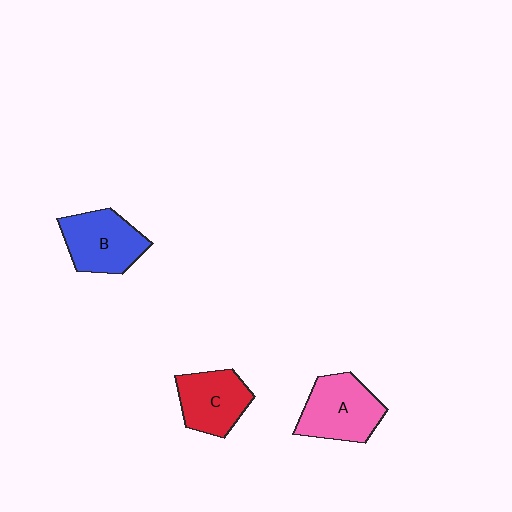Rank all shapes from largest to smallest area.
From largest to smallest: A (pink), B (blue), C (red).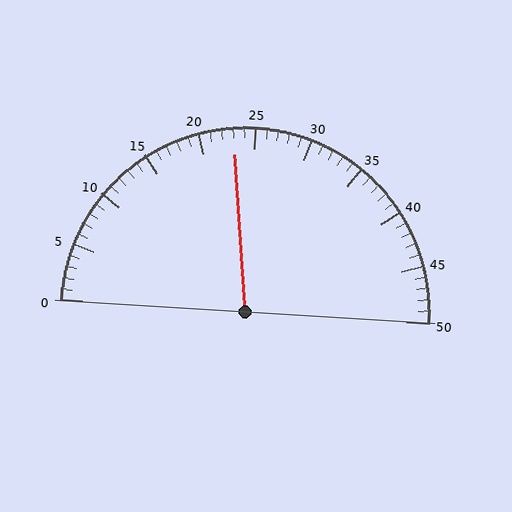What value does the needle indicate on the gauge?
The needle indicates approximately 23.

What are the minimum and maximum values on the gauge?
The gauge ranges from 0 to 50.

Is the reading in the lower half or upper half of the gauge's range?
The reading is in the lower half of the range (0 to 50).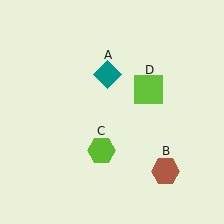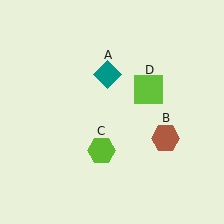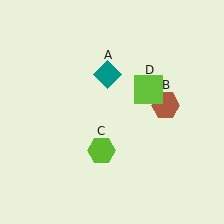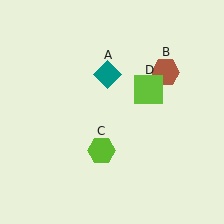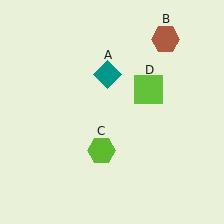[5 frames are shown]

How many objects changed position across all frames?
1 object changed position: brown hexagon (object B).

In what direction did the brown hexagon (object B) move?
The brown hexagon (object B) moved up.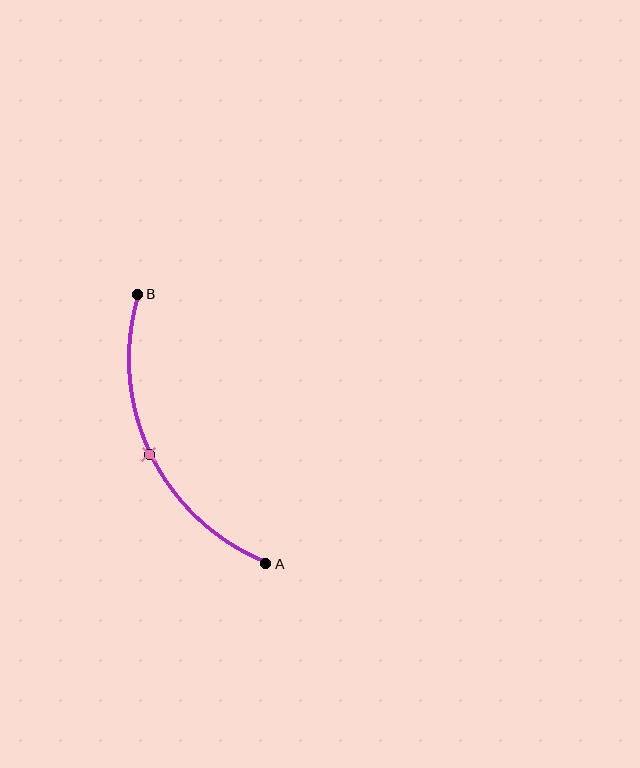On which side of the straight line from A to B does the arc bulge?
The arc bulges to the left of the straight line connecting A and B.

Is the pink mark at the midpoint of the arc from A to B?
Yes. The pink mark lies on the arc at equal arc-length from both A and B — it is the arc midpoint.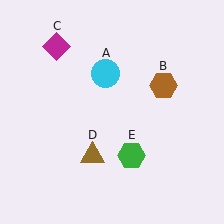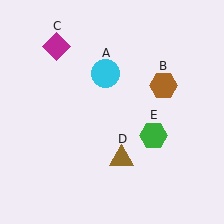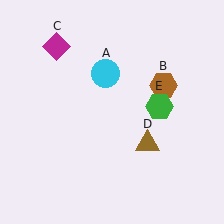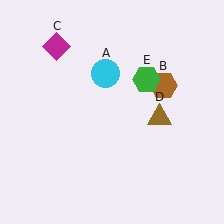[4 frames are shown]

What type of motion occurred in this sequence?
The brown triangle (object D), green hexagon (object E) rotated counterclockwise around the center of the scene.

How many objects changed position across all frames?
2 objects changed position: brown triangle (object D), green hexagon (object E).